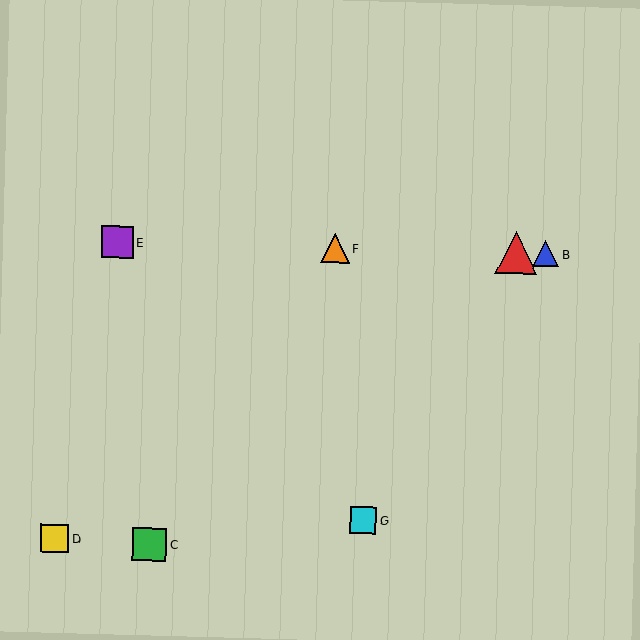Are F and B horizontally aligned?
Yes, both are at y≈248.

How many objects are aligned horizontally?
4 objects (A, B, E, F) are aligned horizontally.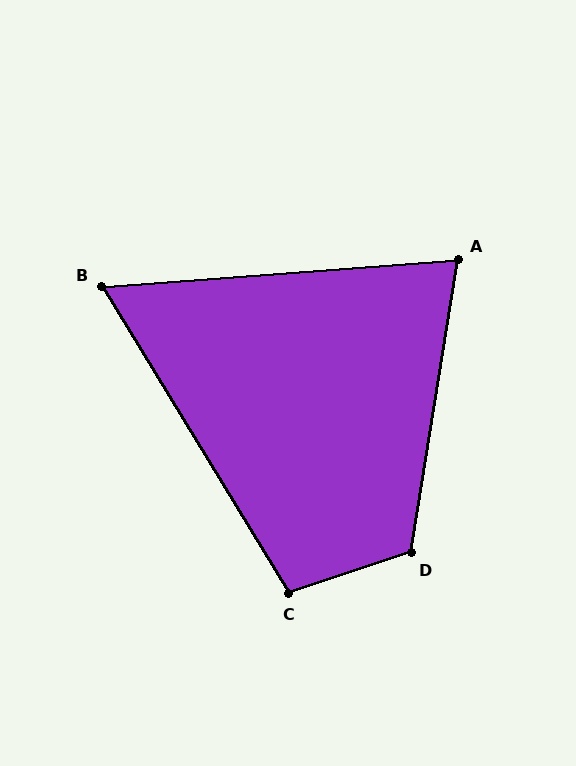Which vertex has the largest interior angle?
D, at approximately 117 degrees.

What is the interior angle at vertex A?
Approximately 77 degrees (acute).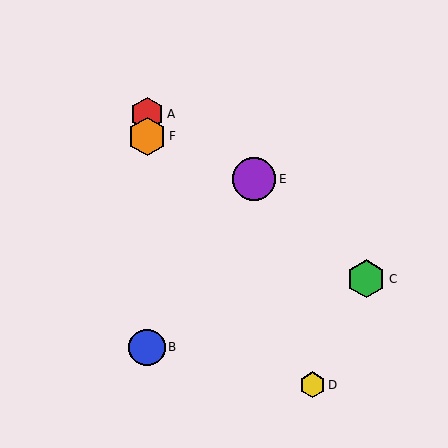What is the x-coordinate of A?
Object A is at x≈147.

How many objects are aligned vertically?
3 objects (A, B, F) are aligned vertically.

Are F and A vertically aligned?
Yes, both are at x≈147.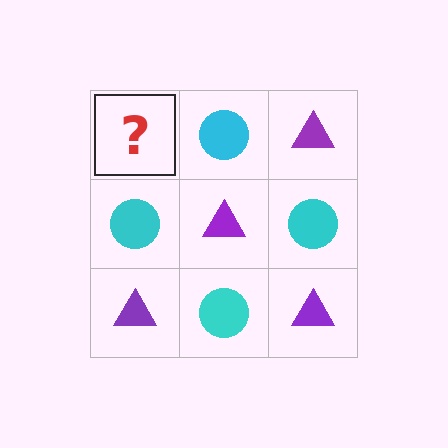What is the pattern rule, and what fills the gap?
The rule is that it alternates purple triangle and cyan circle in a checkerboard pattern. The gap should be filled with a purple triangle.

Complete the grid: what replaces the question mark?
The question mark should be replaced with a purple triangle.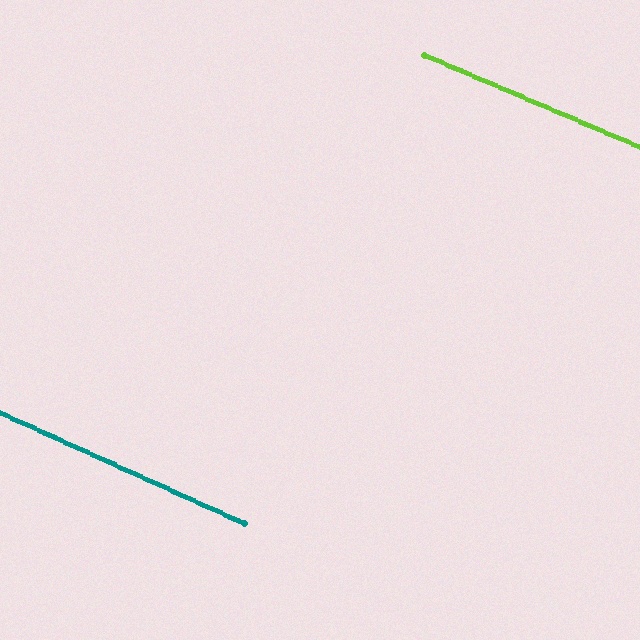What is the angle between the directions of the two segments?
Approximately 1 degree.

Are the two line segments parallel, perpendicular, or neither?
Parallel — their directions differ by only 1.2°.